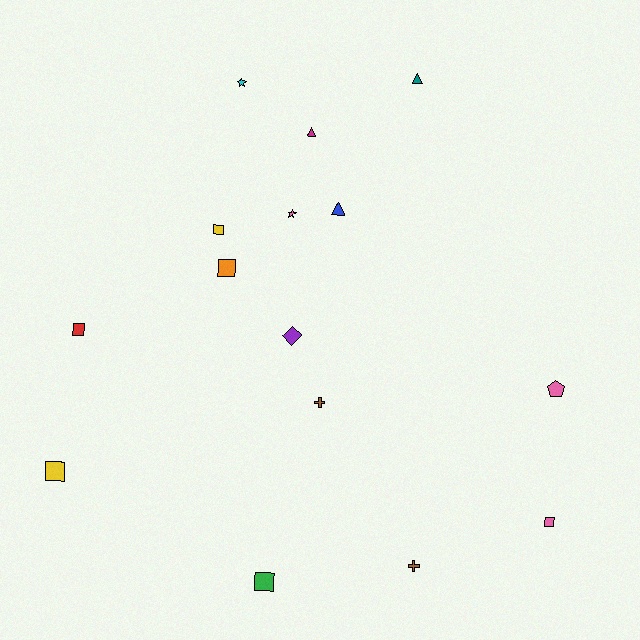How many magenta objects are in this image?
There is 1 magenta object.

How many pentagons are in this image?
There is 1 pentagon.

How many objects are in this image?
There are 15 objects.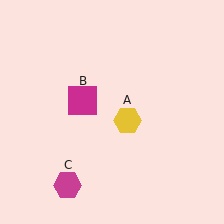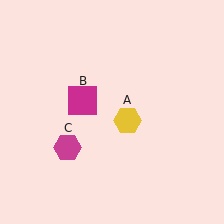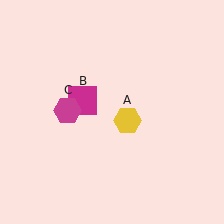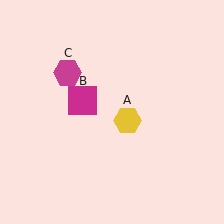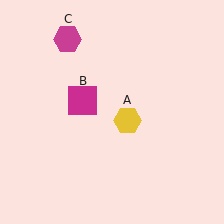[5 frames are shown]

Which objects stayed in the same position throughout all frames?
Yellow hexagon (object A) and magenta square (object B) remained stationary.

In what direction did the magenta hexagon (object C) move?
The magenta hexagon (object C) moved up.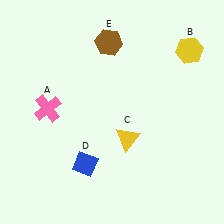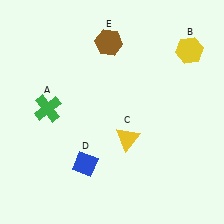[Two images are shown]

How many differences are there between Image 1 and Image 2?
There is 1 difference between the two images.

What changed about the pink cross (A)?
In Image 1, A is pink. In Image 2, it changed to green.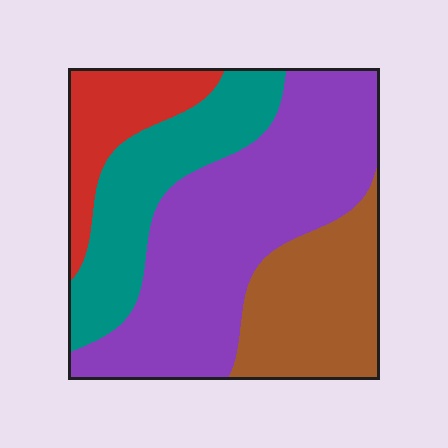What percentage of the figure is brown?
Brown covers around 20% of the figure.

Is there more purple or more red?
Purple.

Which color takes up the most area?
Purple, at roughly 45%.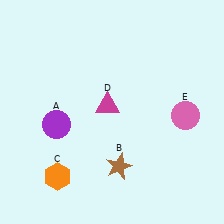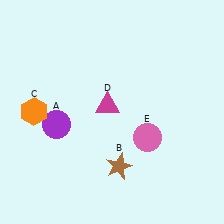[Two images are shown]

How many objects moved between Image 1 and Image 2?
2 objects moved between the two images.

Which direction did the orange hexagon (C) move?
The orange hexagon (C) moved up.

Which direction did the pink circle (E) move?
The pink circle (E) moved left.